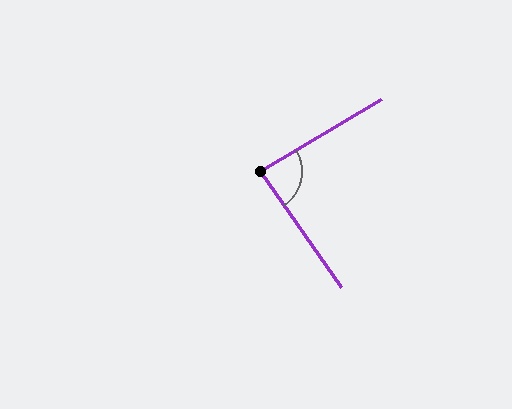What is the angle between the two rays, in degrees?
Approximately 86 degrees.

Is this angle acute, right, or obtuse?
It is approximately a right angle.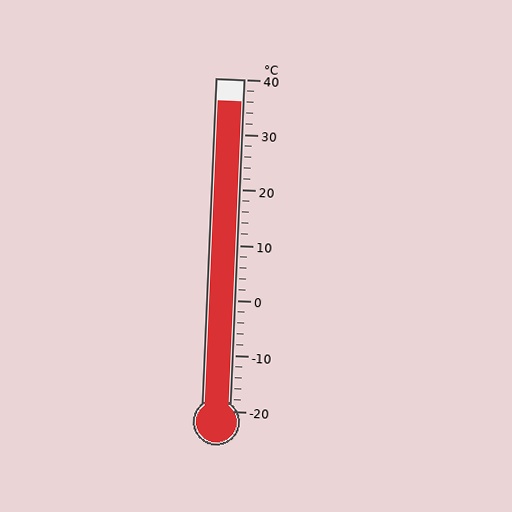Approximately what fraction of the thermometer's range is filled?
The thermometer is filled to approximately 95% of its range.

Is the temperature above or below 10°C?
The temperature is above 10°C.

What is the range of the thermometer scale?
The thermometer scale ranges from -20°C to 40°C.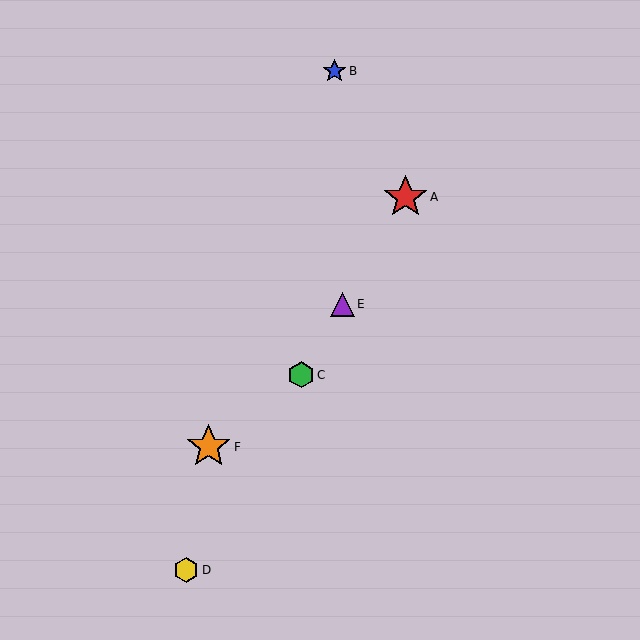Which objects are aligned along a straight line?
Objects A, C, D, E are aligned along a straight line.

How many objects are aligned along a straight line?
4 objects (A, C, D, E) are aligned along a straight line.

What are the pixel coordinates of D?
Object D is at (186, 570).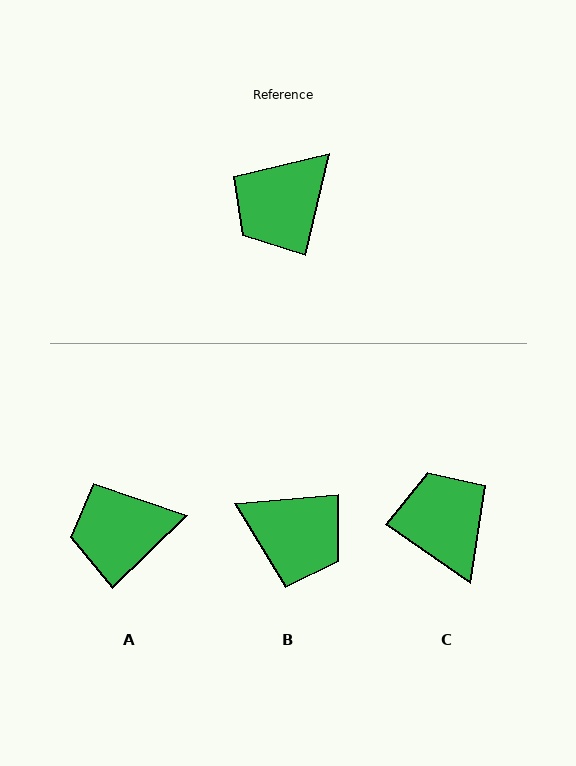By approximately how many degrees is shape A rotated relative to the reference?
Approximately 32 degrees clockwise.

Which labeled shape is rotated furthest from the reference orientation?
C, about 112 degrees away.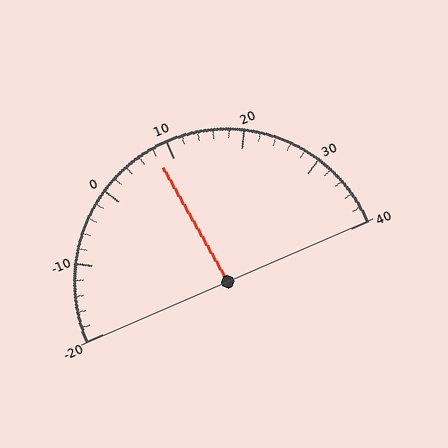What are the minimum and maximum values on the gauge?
The gauge ranges from -20 to 40.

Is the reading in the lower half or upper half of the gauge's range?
The reading is in the lower half of the range (-20 to 40).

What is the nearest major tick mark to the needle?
The nearest major tick mark is 10.